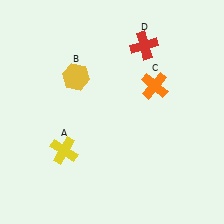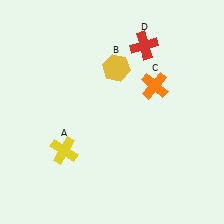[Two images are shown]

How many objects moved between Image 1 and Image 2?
1 object moved between the two images.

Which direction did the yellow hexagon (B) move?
The yellow hexagon (B) moved right.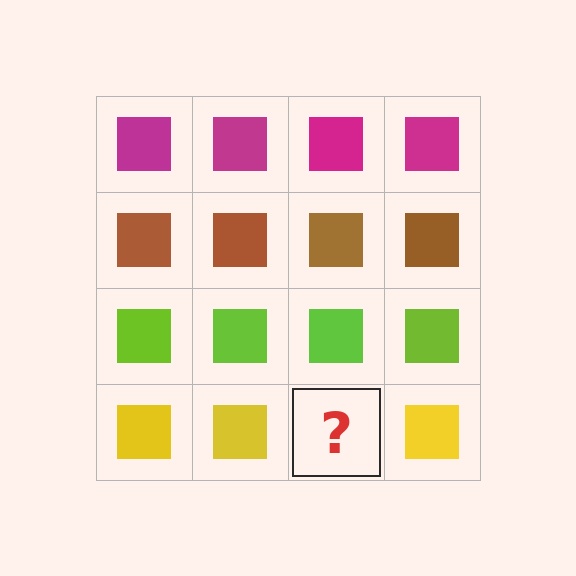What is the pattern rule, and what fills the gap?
The rule is that each row has a consistent color. The gap should be filled with a yellow square.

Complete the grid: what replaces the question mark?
The question mark should be replaced with a yellow square.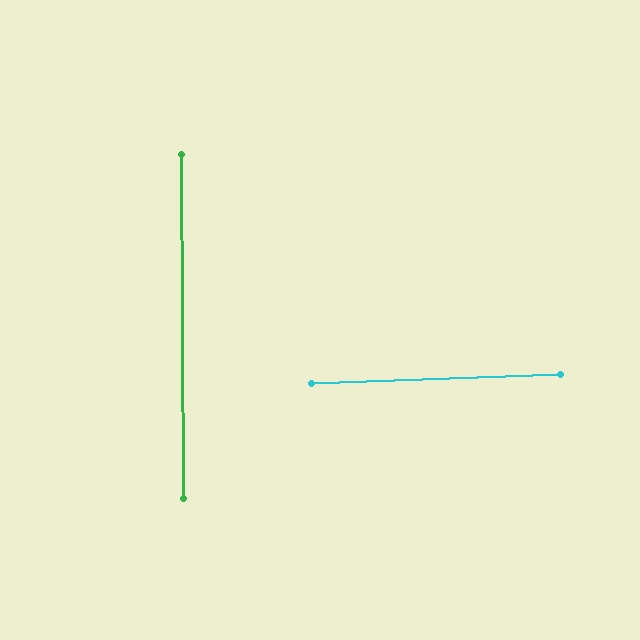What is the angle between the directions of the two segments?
Approximately 88 degrees.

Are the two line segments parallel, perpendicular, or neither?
Perpendicular — they meet at approximately 88°.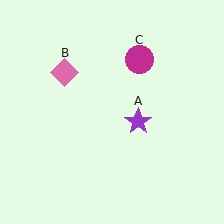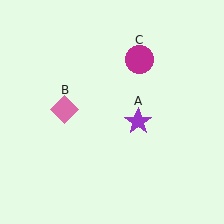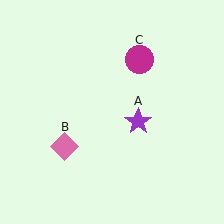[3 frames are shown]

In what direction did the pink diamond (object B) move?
The pink diamond (object B) moved down.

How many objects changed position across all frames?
1 object changed position: pink diamond (object B).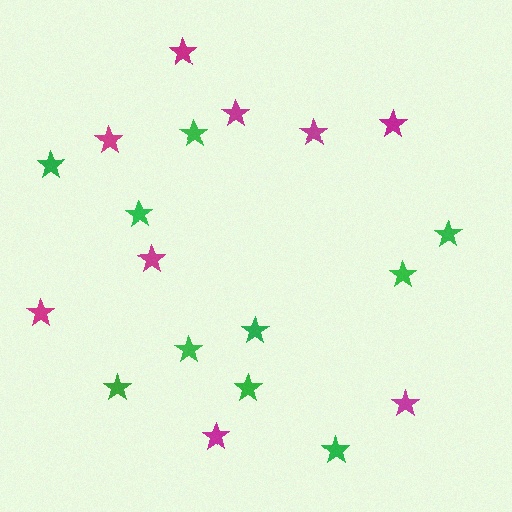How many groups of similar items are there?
There are 2 groups: one group of green stars (10) and one group of magenta stars (9).